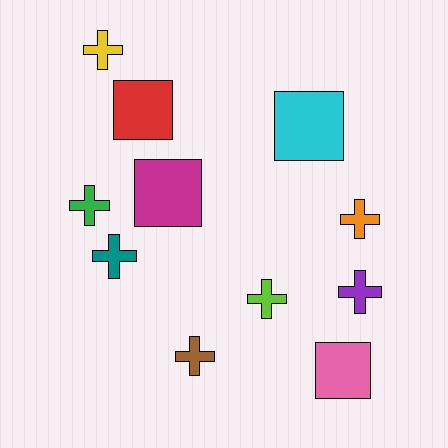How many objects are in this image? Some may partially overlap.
There are 11 objects.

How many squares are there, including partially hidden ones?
There are 4 squares.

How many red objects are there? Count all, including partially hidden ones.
There is 1 red object.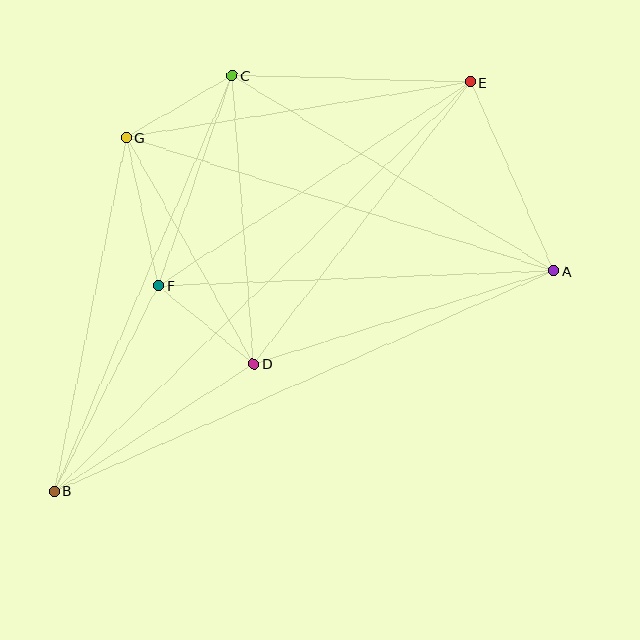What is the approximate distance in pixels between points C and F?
The distance between C and F is approximately 222 pixels.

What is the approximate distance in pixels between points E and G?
The distance between E and G is approximately 348 pixels.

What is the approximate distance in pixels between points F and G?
The distance between F and G is approximately 152 pixels.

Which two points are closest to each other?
Points C and G are closest to each other.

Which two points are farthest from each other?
Points B and E are farthest from each other.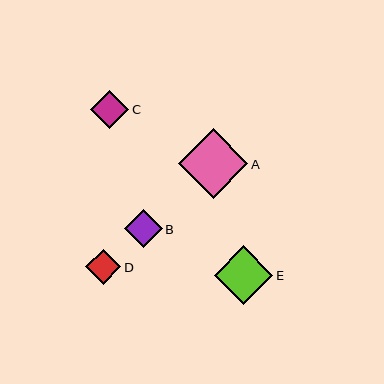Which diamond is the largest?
Diamond A is the largest with a size of approximately 69 pixels.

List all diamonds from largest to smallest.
From largest to smallest: A, E, B, C, D.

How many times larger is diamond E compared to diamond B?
Diamond E is approximately 1.5 times the size of diamond B.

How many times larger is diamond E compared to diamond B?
Diamond E is approximately 1.5 times the size of diamond B.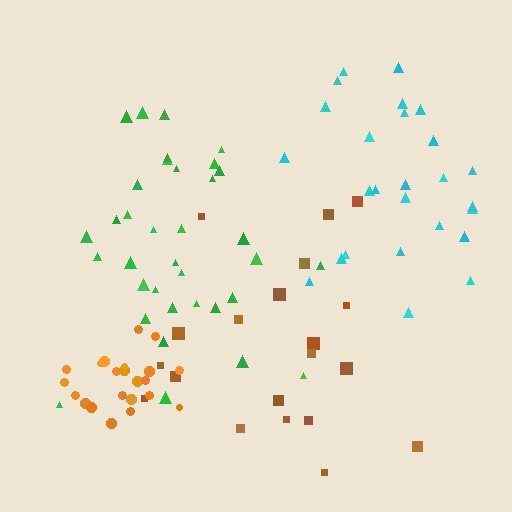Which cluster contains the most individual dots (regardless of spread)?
Green (35).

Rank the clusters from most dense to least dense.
orange, cyan, green, brown.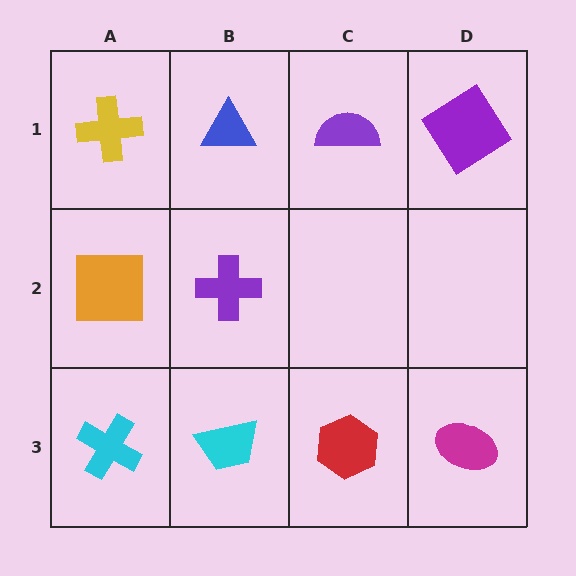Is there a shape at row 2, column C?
No, that cell is empty.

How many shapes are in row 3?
4 shapes.